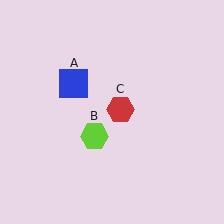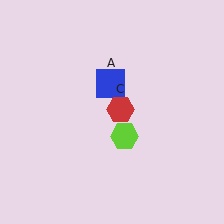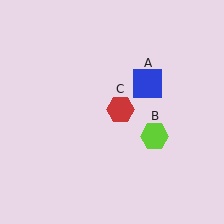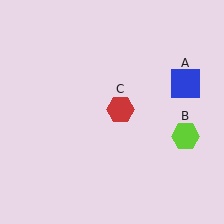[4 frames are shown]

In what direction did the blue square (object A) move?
The blue square (object A) moved right.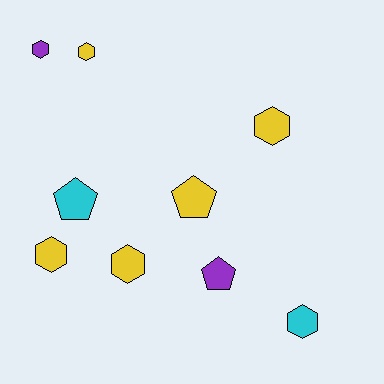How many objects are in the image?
There are 9 objects.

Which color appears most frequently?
Yellow, with 5 objects.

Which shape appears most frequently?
Hexagon, with 6 objects.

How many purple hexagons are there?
There is 1 purple hexagon.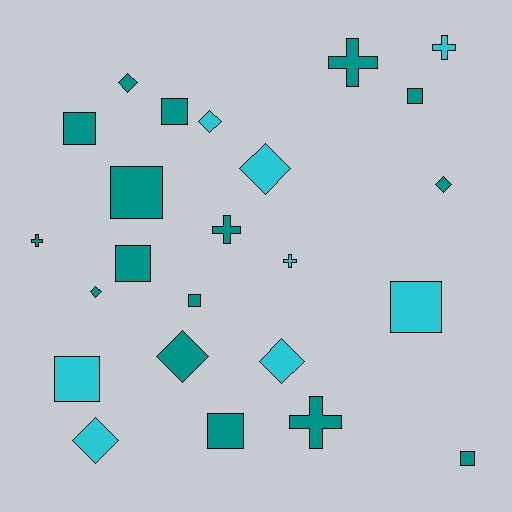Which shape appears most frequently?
Square, with 10 objects.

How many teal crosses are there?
There are 4 teal crosses.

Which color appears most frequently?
Teal, with 16 objects.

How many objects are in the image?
There are 24 objects.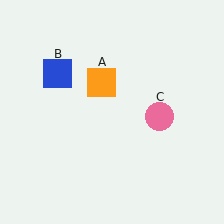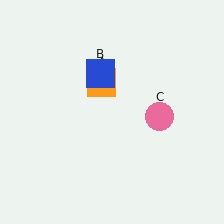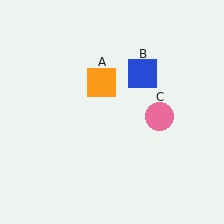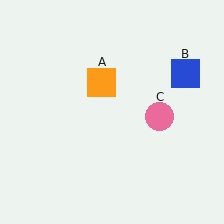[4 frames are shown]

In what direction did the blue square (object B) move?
The blue square (object B) moved right.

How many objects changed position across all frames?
1 object changed position: blue square (object B).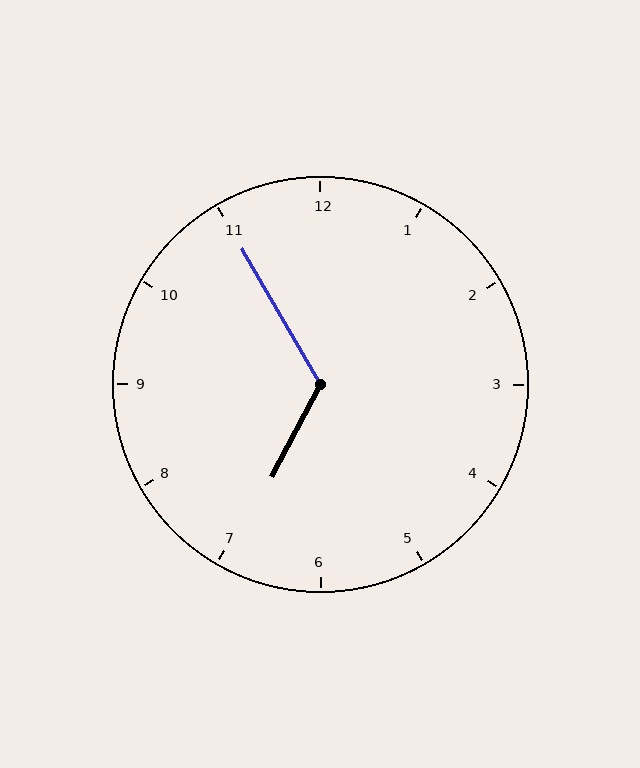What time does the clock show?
6:55.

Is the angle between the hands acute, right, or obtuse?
It is obtuse.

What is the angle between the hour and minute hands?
Approximately 122 degrees.